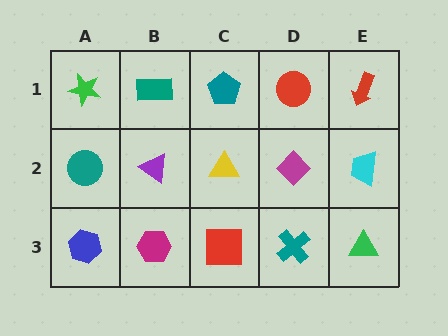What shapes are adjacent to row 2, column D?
A red circle (row 1, column D), a teal cross (row 3, column D), a yellow triangle (row 2, column C), a cyan trapezoid (row 2, column E).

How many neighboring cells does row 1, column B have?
3.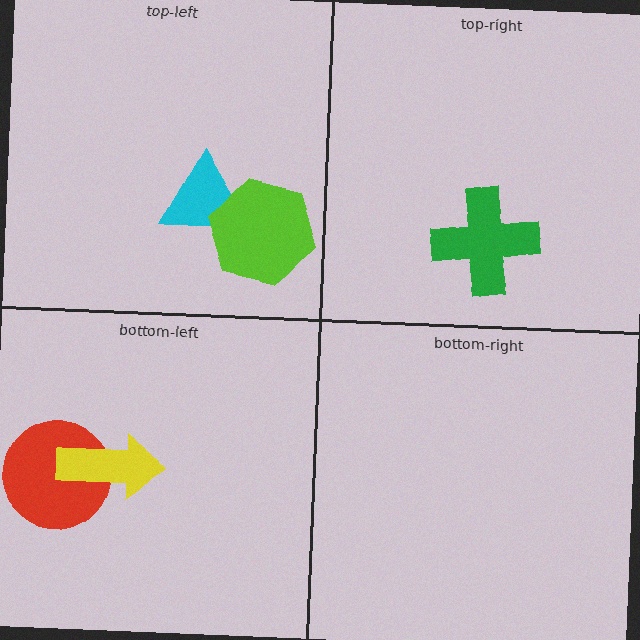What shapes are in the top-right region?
The green cross.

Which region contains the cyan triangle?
The top-left region.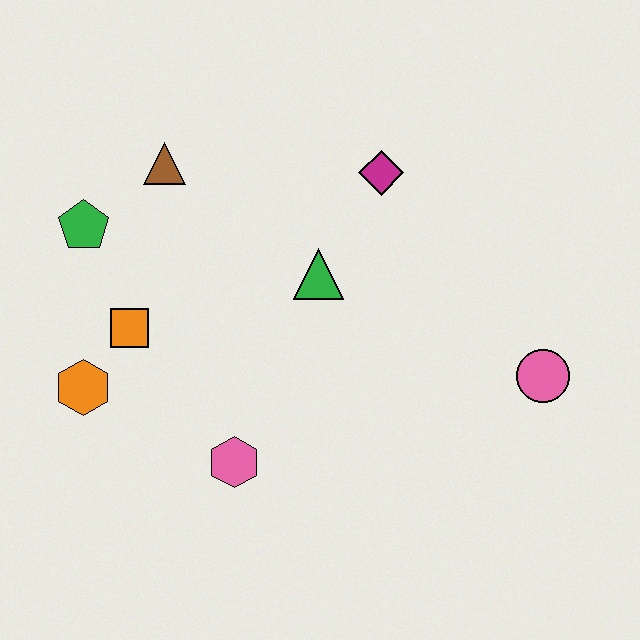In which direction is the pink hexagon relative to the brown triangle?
The pink hexagon is below the brown triangle.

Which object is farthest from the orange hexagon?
The pink circle is farthest from the orange hexagon.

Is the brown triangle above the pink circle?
Yes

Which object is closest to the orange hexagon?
The orange square is closest to the orange hexagon.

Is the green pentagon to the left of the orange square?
Yes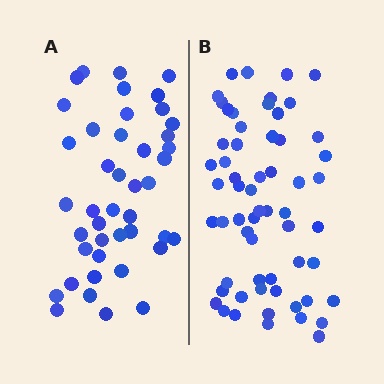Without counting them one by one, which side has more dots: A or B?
Region B (the right region) has more dots.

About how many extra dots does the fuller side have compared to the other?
Region B has approximately 15 more dots than region A.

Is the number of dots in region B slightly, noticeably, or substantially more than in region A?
Region B has noticeably more, but not dramatically so. The ratio is roughly 1.4 to 1.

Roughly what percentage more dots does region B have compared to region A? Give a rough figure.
About 40% more.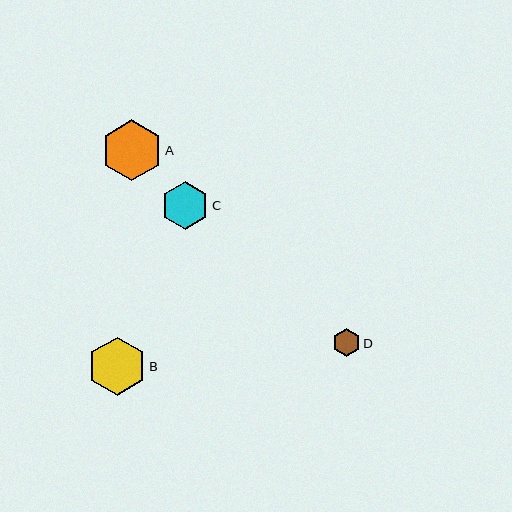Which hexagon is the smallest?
Hexagon D is the smallest with a size of approximately 27 pixels.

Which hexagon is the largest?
Hexagon A is the largest with a size of approximately 61 pixels.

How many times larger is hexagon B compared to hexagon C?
Hexagon B is approximately 1.2 times the size of hexagon C.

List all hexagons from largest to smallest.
From largest to smallest: A, B, C, D.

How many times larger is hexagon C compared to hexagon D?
Hexagon C is approximately 1.7 times the size of hexagon D.